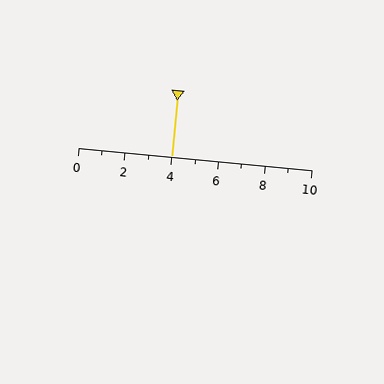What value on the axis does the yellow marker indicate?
The marker indicates approximately 4.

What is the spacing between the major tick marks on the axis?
The major ticks are spaced 2 apart.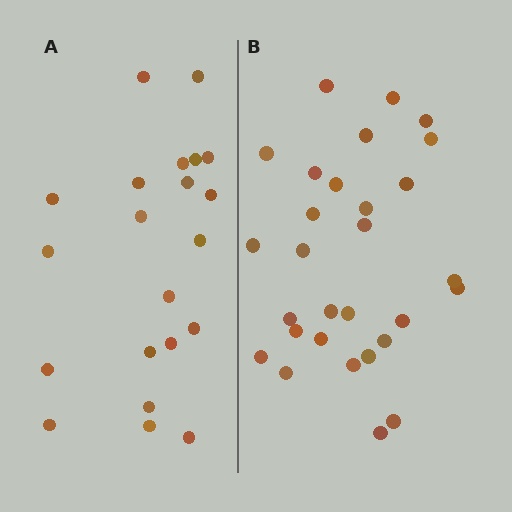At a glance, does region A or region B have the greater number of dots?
Region B (the right region) has more dots.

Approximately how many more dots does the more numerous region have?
Region B has roughly 8 or so more dots than region A.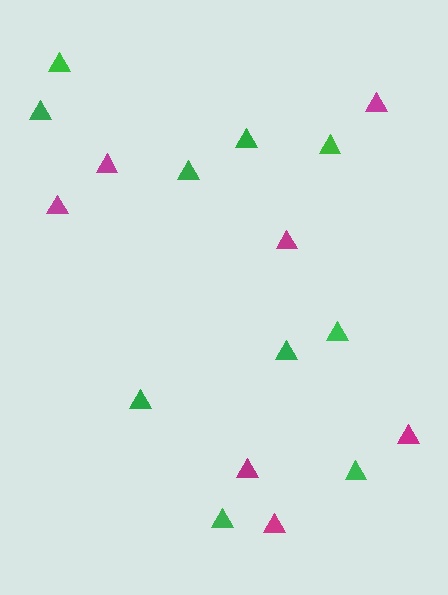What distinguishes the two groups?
There are 2 groups: one group of green triangles (10) and one group of magenta triangles (7).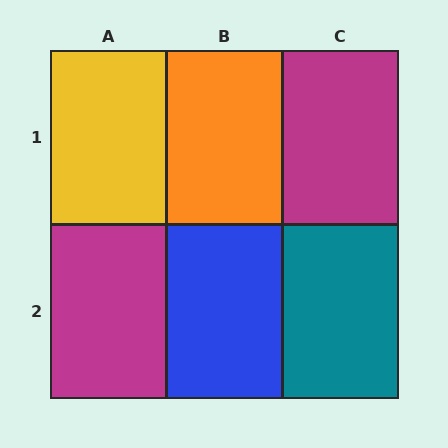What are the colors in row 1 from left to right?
Yellow, orange, magenta.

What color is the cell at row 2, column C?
Teal.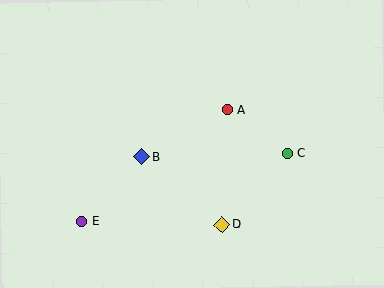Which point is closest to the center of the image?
Point A at (227, 110) is closest to the center.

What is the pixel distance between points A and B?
The distance between A and B is 97 pixels.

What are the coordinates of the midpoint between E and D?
The midpoint between E and D is at (152, 223).